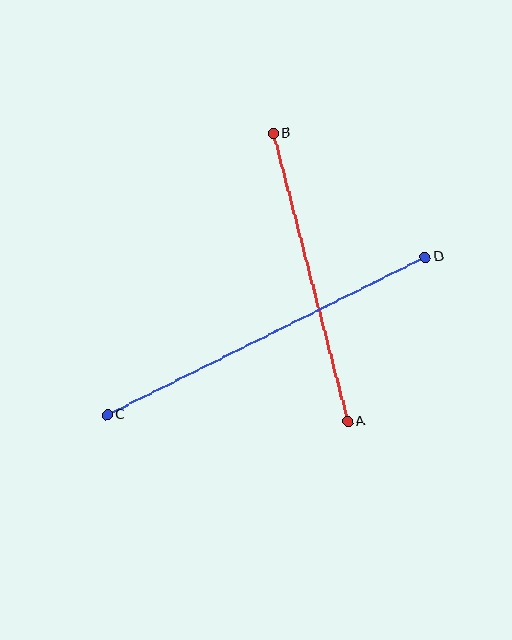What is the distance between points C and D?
The distance is approximately 355 pixels.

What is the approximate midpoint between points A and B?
The midpoint is at approximately (310, 278) pixels.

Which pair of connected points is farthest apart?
Points C and D are farthest apart.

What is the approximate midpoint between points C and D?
The midpoint is at approximately (266, 336) pixels.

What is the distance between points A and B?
The distance is approximately 298 pixels.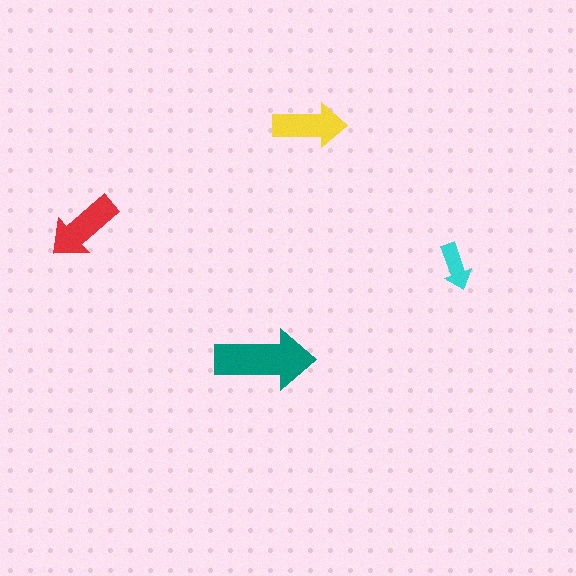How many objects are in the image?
There are 4 objects in the image.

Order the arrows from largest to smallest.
the teal one, the red one, the yellow one, the cyan one.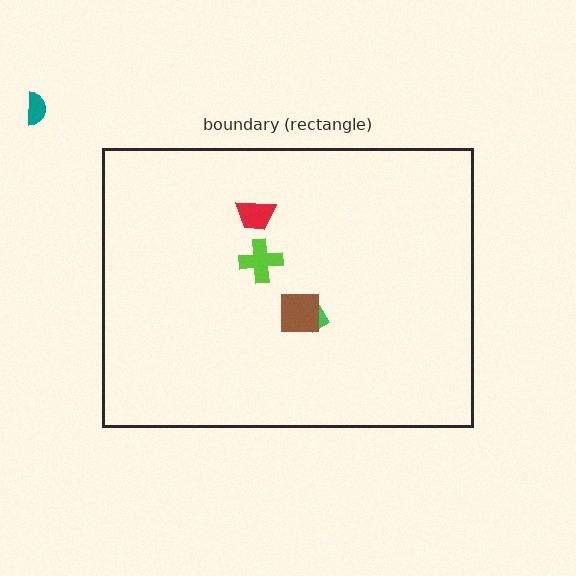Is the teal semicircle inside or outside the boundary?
Outside.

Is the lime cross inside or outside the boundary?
Inside.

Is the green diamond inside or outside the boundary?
Inside.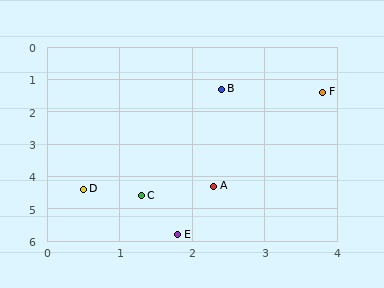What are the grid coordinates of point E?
Point E is at approximately (1.8, 5.8).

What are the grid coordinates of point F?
Point F is at approximately (3.8, 1.4).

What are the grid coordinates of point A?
Point A is at approximately (2.3, 4.3).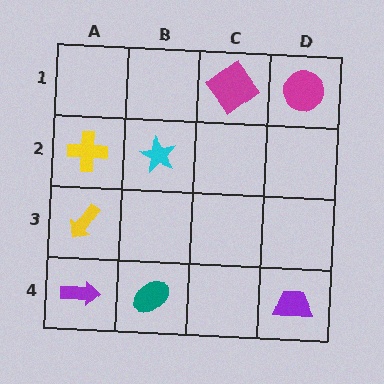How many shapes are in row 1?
2 shapes.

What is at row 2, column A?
A yellow cross.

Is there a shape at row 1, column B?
No, that cell is empty.